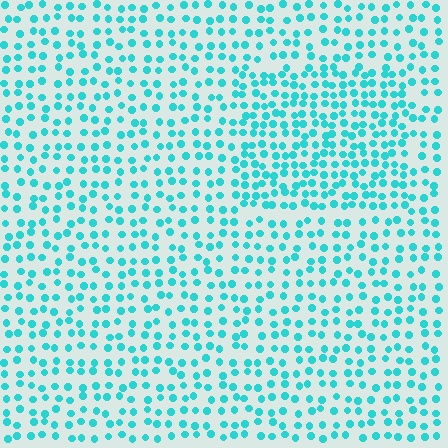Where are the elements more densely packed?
The elements are more densely packed inside the rectangle boundary.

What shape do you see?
I see a rectangle.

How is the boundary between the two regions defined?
The boundary is defined by a change in element density (approximately 1.6x ratio). All elements are the same color, size, and shape.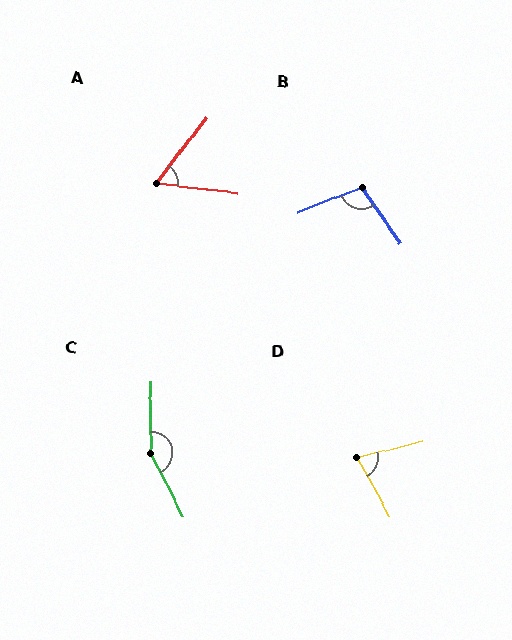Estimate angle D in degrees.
Approximately 75 degrees.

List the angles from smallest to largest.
A (59°), D (75°), B (103°), C (153°).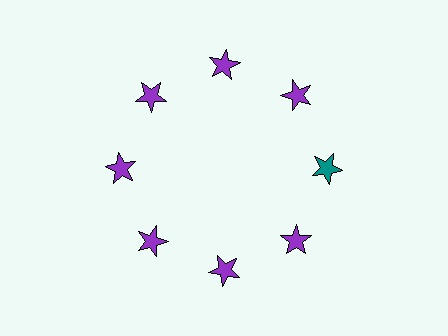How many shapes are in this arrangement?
There are 8 shapes arranged in a ring pattern.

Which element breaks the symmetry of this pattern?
The teal star at roughly the 3 o'clock position breaks the symmetry. All other shapes are purple stars.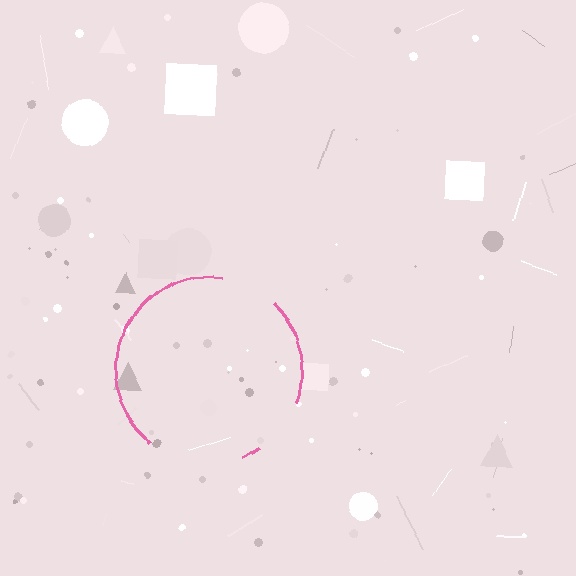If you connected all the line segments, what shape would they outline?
They would outline a circle.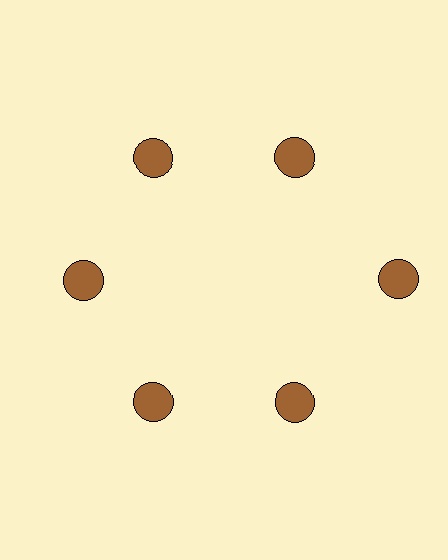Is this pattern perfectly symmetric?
No. The 6 brown circles are arranged in a ring, but one element near the 3 o'clock position is pushed outward from the center, breaking the 6-fold rotational symmetry.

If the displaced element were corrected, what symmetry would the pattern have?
It would have 6-fold rotational symmetry — the pattern would map onto itself every 60 degrees.